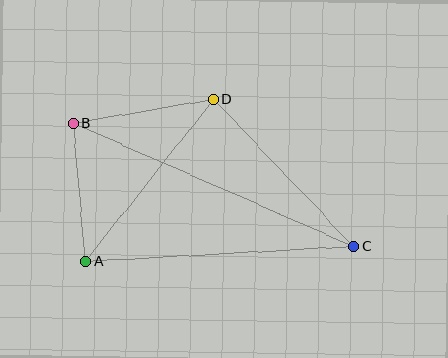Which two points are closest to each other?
Points A and B are closest to each other.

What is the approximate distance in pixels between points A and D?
The distance between A and D is approximately 207 pixels.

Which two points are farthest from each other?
Points B and C are farthest from each other.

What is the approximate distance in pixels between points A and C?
The distance between A and C is approximately 269 pixels.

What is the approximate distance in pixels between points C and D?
The distance between C and D is approximately 204 pixels.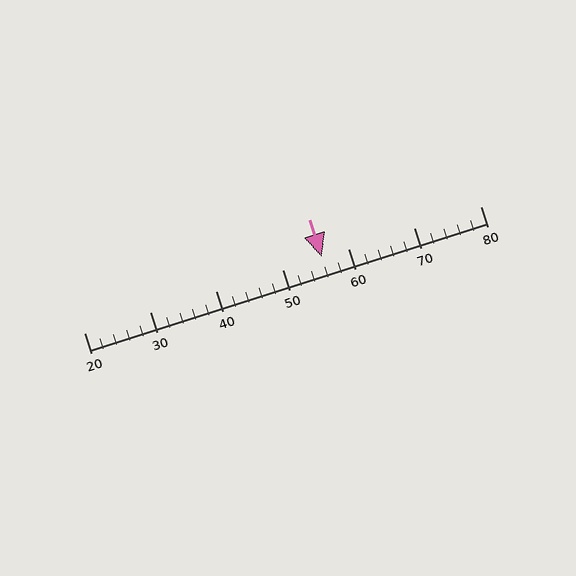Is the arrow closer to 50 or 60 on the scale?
The arrow is closer to 60.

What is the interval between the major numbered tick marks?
The major tick marks are spaced 10 units apart.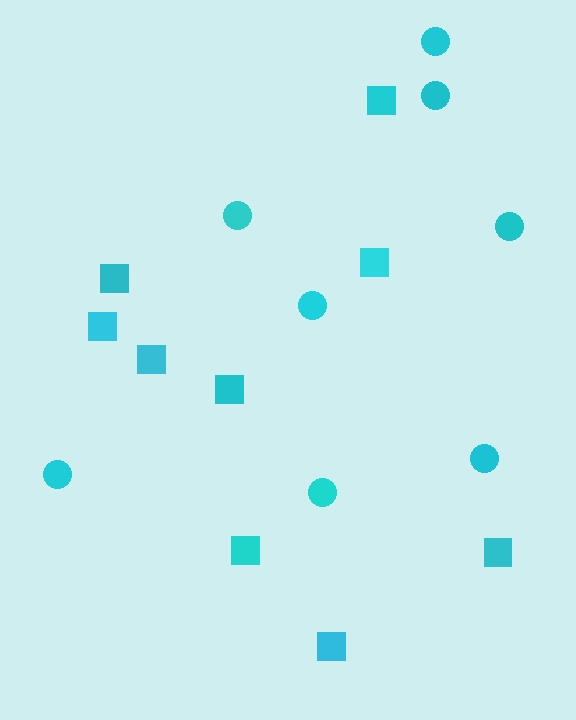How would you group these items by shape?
There are 2 groups: one group of circles (8) and one group of squares (9).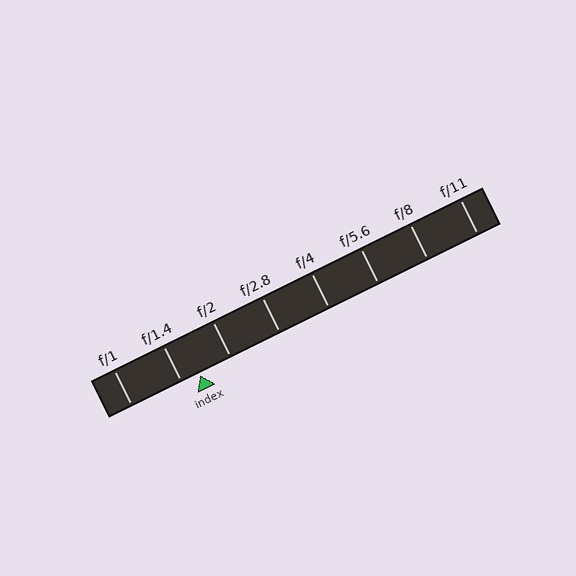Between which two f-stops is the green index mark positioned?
The index mark is between f/1.4 and f/2.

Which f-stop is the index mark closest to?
The index mark is closest to f/1.4.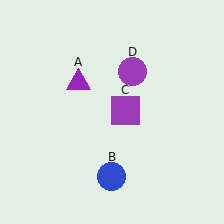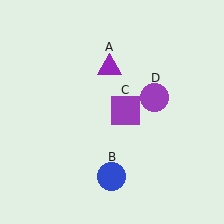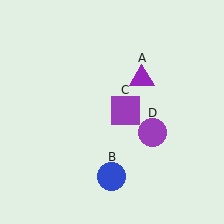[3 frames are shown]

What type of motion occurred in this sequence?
The purple triangle (object A), purple circle (object D) rotated clockwise around the center of the scene.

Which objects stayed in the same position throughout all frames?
Blue circle (object B) and purple square (object C) remained stationary.